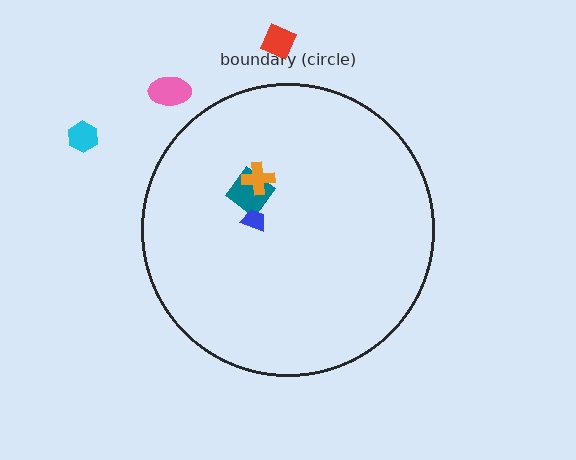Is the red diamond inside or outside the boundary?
Outside.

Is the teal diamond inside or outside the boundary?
Inside.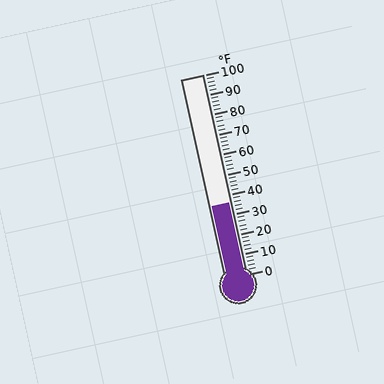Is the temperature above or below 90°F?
The temperature is below 90°F.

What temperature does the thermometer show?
The thermometer shows approximately 36°F.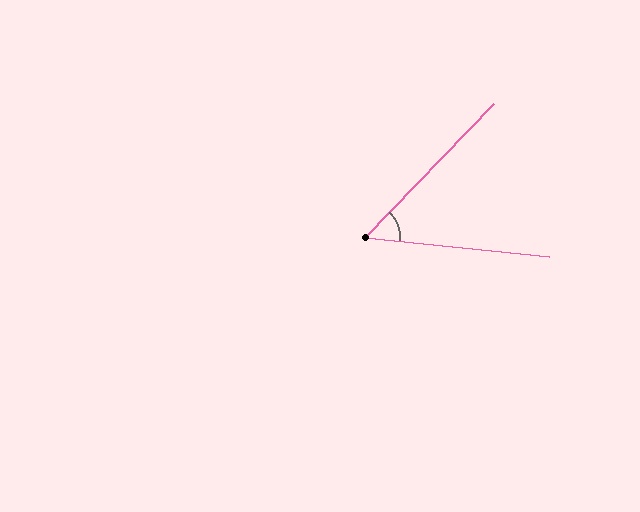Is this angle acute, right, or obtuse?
It is acute.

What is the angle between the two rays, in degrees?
Approximately 52 degrees.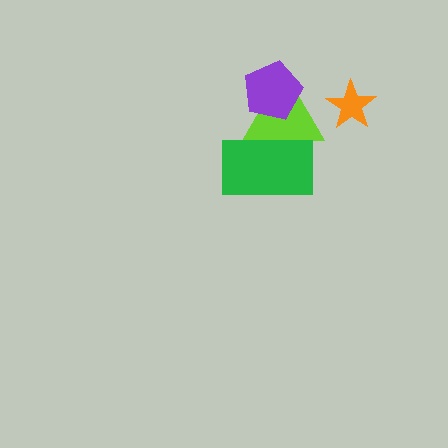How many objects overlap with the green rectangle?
1 object overlaps with the green rectangle.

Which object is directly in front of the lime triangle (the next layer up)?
The green rectangle is directly in front of the lime triangle.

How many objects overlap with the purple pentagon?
1 object overlaps with the purple pentagon.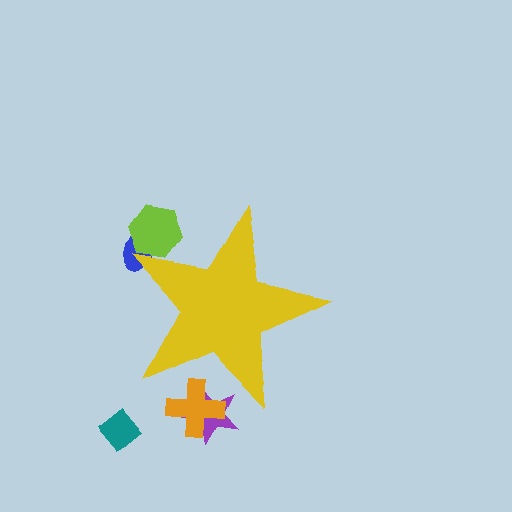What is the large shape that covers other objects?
A yellow star.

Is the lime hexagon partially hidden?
Yes, the lime hexagon is partially hidden behind the yellow star.